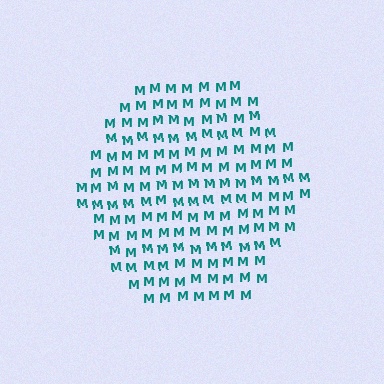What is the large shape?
The large shape is a hexagon.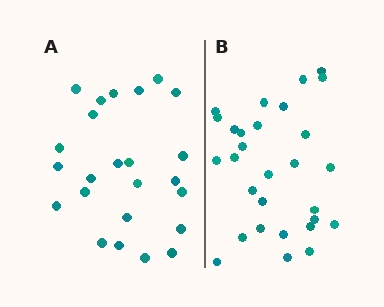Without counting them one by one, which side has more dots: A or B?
Region B (the right region) has more dots.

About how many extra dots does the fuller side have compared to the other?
Region B has about 5 more dots than region A.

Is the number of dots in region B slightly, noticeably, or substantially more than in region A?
Region B has only slightly more — the two regions are fairly close. The ratio is roughly 1.2 to 1.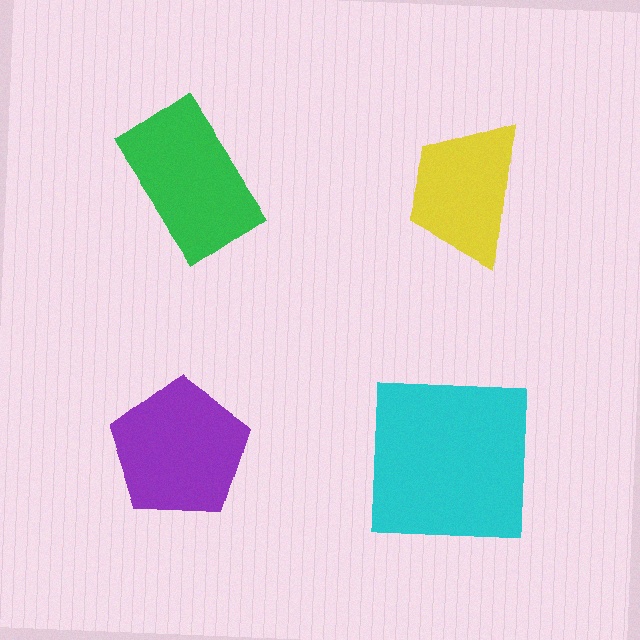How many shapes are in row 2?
2 shapes.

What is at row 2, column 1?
A purple pentagon.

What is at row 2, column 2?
A cyan square.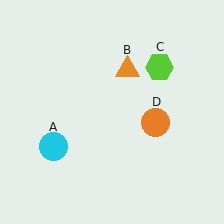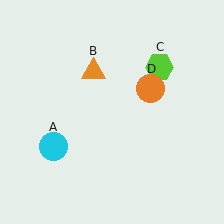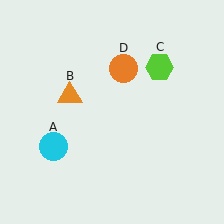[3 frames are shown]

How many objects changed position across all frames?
2 objects changed position: orange triangle (object B), orange circle (object D).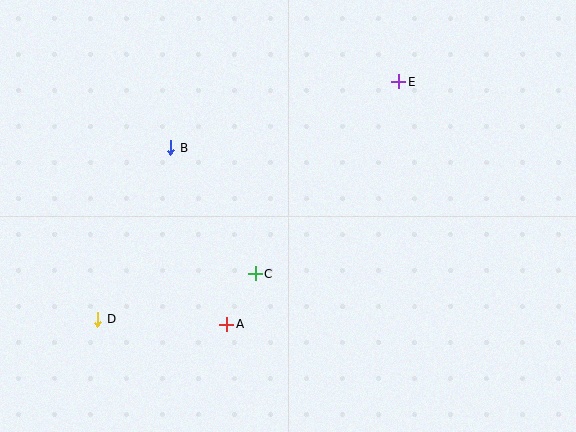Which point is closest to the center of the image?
Point C at (255, 274) is closest to the center.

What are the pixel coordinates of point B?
Point B is at (171, 148).